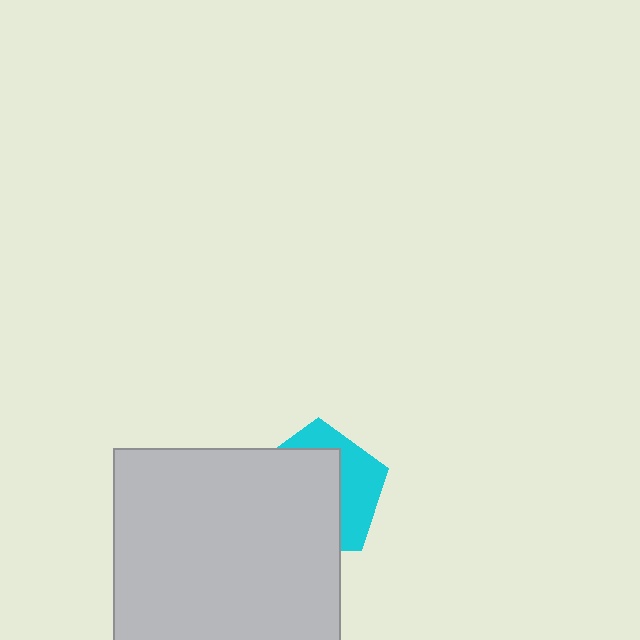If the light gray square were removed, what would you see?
You would see the complete cyan pentagon.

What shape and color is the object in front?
The object in front is a light gray square.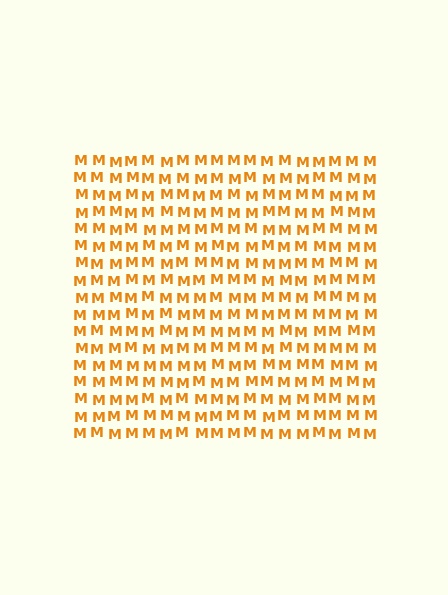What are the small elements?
The small elements are letter M's.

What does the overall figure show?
The overall figure shows a square.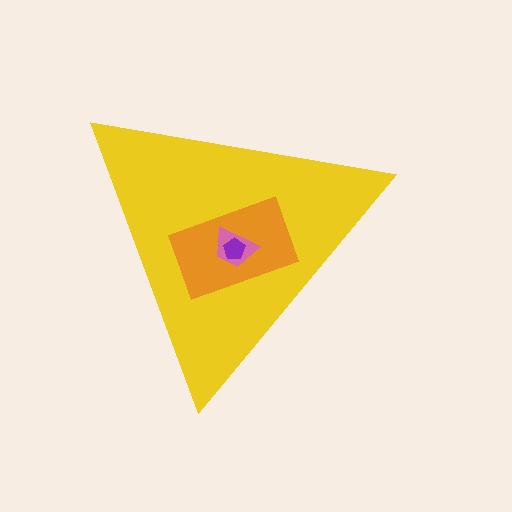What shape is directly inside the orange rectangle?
The pink trapezoid.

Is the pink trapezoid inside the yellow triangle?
Yes.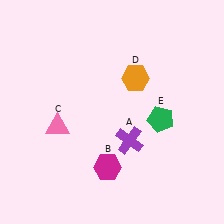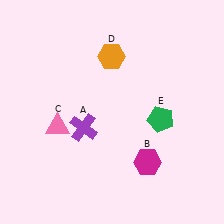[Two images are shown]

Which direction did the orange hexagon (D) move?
The orange hexagon (D) moved left.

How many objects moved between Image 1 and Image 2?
3 objects moved between the two images.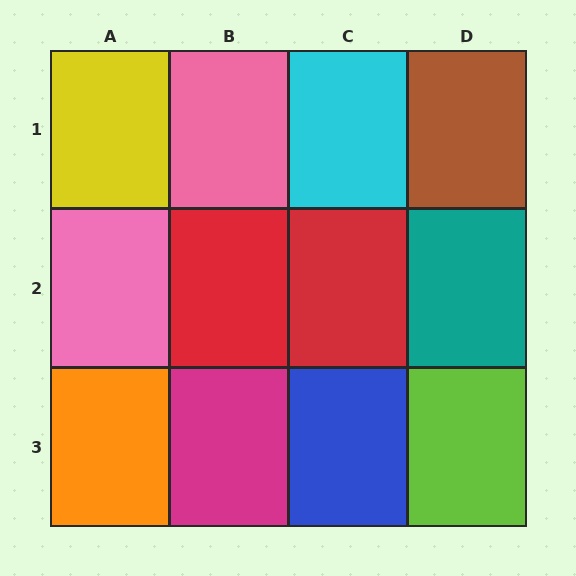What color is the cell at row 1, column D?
Brown.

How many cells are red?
2 cells are red.